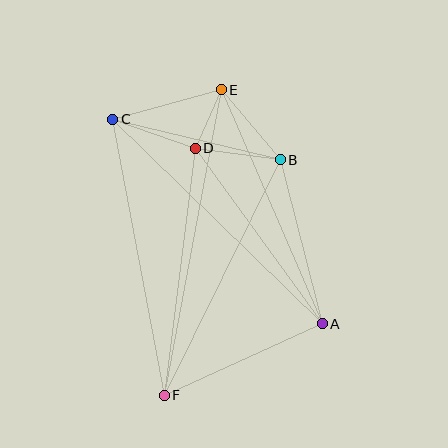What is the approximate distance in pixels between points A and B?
The distance between A and B is approximately 169 pixels.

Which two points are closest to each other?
Points D and E are closest to each other.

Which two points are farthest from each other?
Points E and F are farthest from each other.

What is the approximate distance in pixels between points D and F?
The distance between D and F is approximately 249 pixels.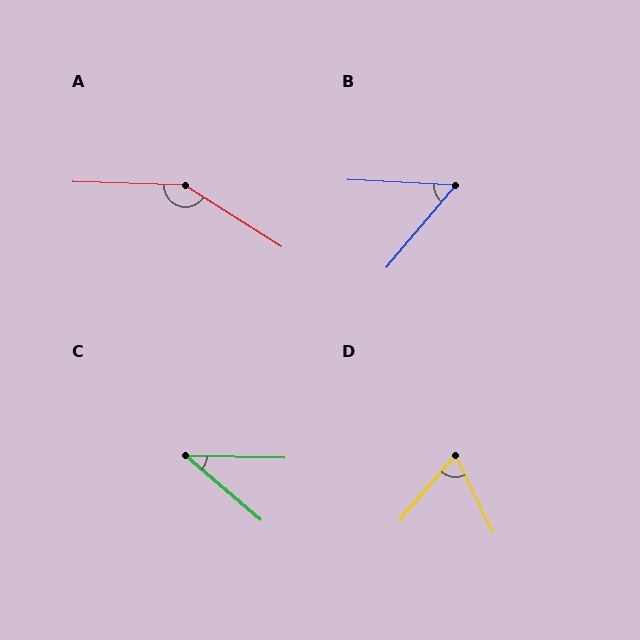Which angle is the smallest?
C, at approximately 39 degrees.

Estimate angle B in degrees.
Approximately 53 degrees.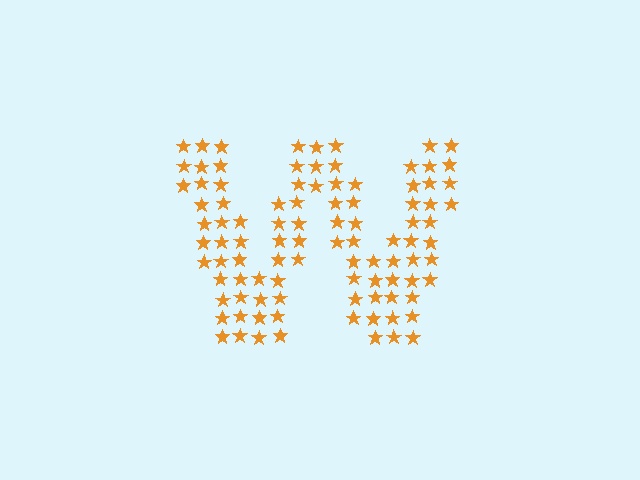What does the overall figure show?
The overall figure shows the letter W.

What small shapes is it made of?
It is made of small stars.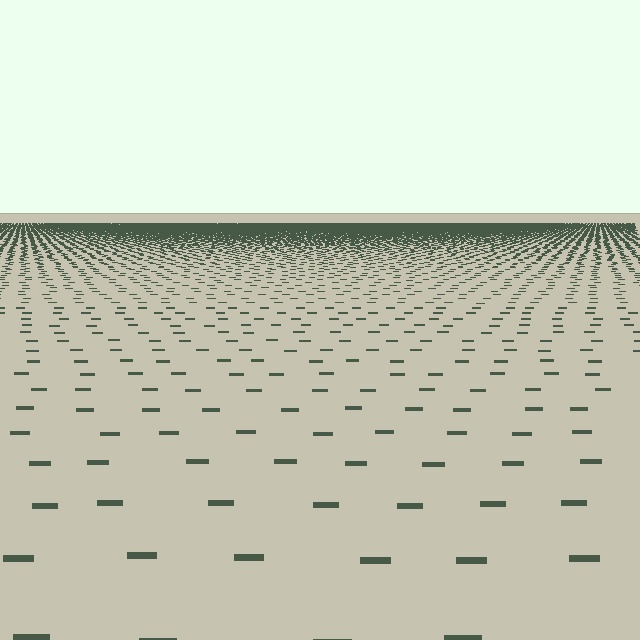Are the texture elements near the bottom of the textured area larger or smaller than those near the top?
Larger. Near the bottom, elements are closer to the viewer and appear at a bigger on-screen size.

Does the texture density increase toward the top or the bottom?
Density increases toward the top.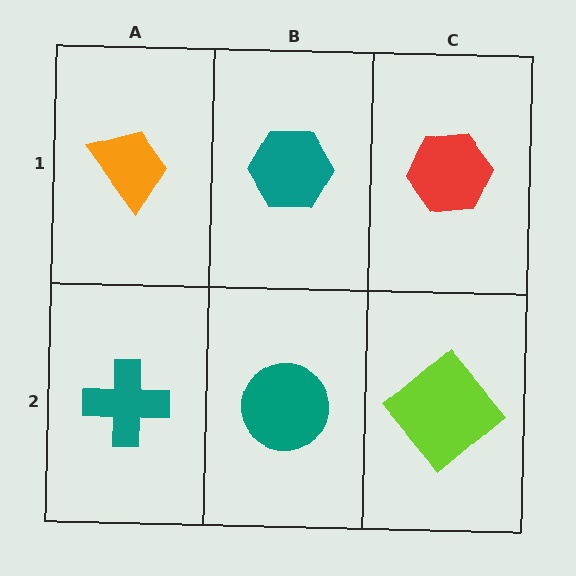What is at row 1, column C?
A red hexagon.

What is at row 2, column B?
A teal circle.